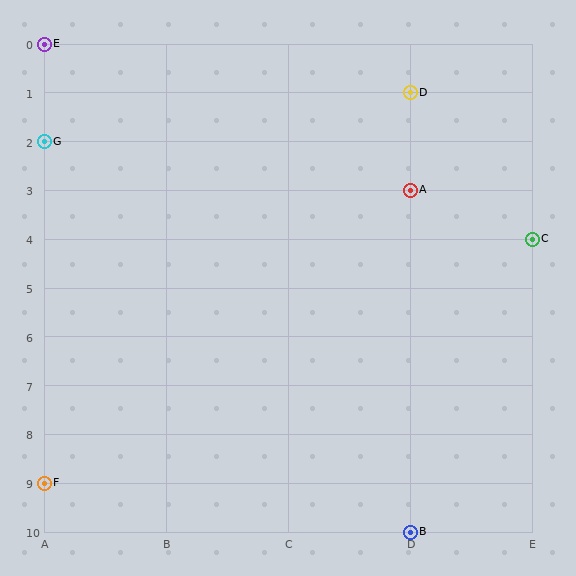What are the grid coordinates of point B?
Point B is at grid coordinates (D, 10).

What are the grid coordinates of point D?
Point D is at grid coordinates (D, 1).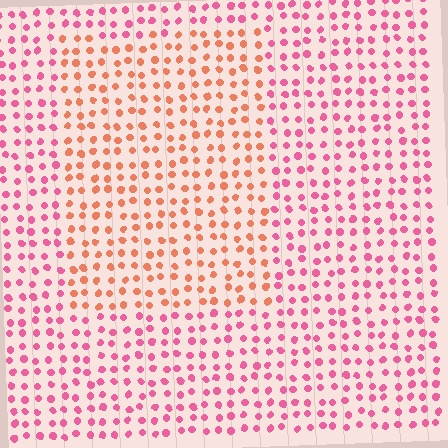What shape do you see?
I see a rectangle.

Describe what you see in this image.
The image is filled with small pink elements in a uniform arrangement. A rectangle-shaped region is visible where the elements are tinted to a slightly different hue, forming a subtle color boundary.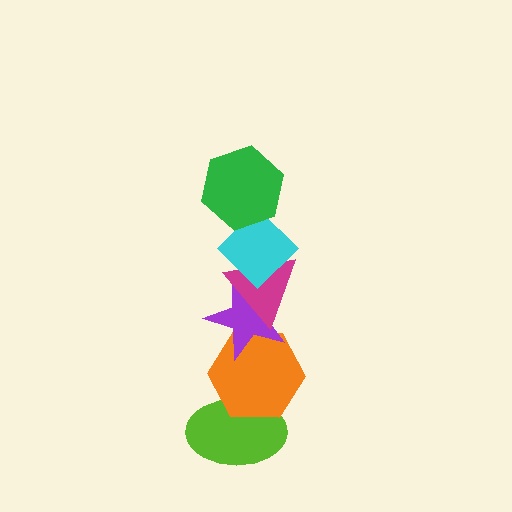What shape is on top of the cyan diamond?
The green hexagon is on top of the cyan diamond.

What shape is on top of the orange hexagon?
The purple star is on top of the orange hexagon.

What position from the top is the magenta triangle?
The magenta triangle is 3rd from the top.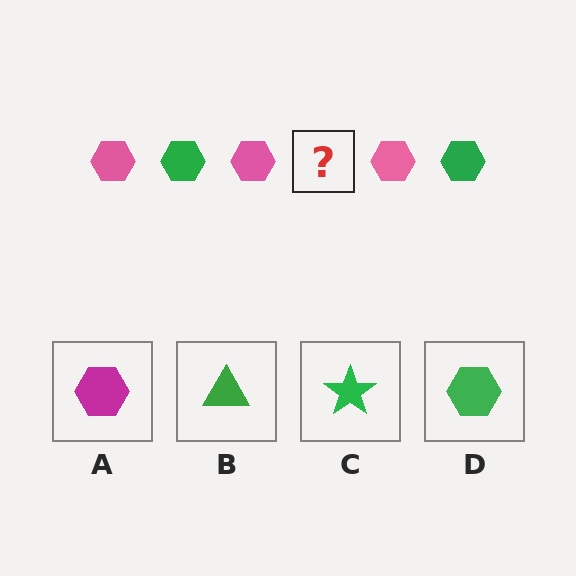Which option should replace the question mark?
Option D.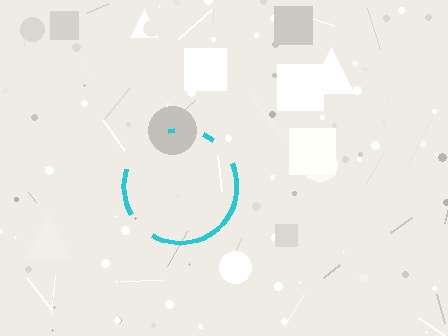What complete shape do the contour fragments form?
The contour fragments form a circle.